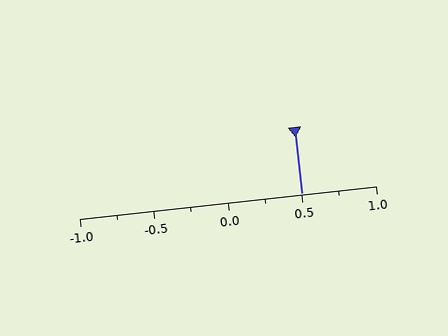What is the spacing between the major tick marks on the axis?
The major ticks are spaced 0.5 apart.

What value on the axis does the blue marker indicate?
The marker indicates approximately 0.5.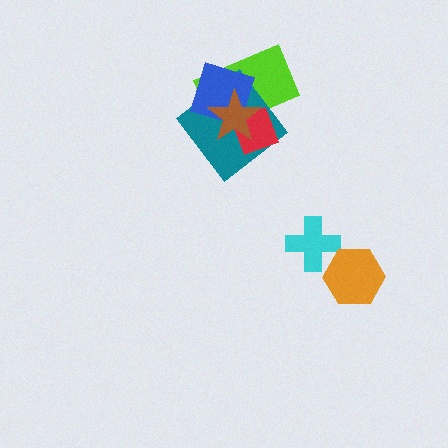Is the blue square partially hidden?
Yes, it is partially covered by another shape.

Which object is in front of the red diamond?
The brown star is in front of the red diamond.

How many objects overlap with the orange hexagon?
1 object overlaps with the orange hexagon.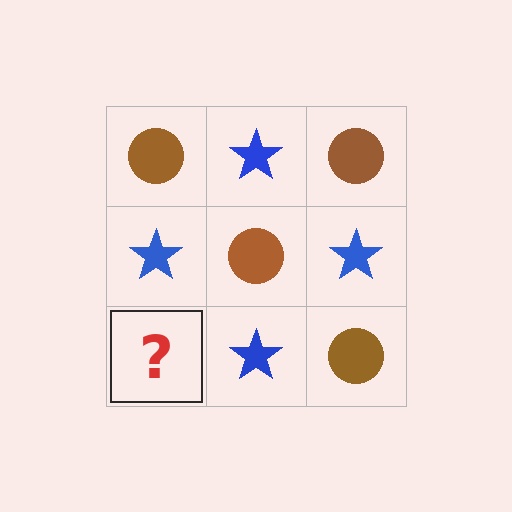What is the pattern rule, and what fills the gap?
The rule is that it alternates brown circle and blue star in a checkerboard pattern. The gap should be filled with a brown circle.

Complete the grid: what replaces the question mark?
The question mark should be replaced with a brown circle.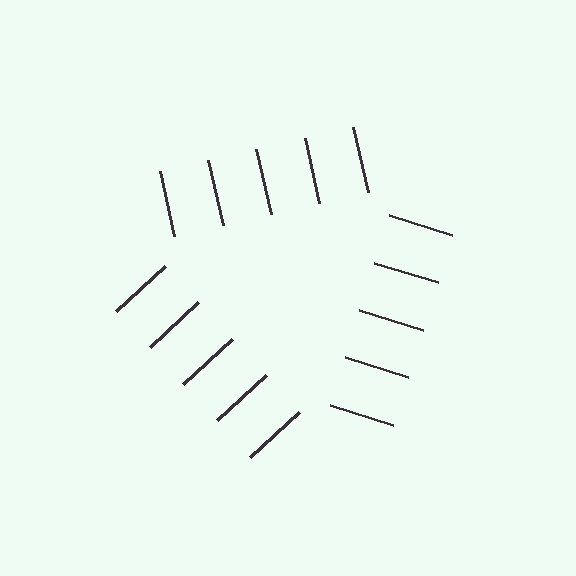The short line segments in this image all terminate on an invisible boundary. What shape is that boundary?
An illusory triangle — the line segments terminate on its edges but no continuous stroke is drawn.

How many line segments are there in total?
15 — 5 along each of the 3 edges.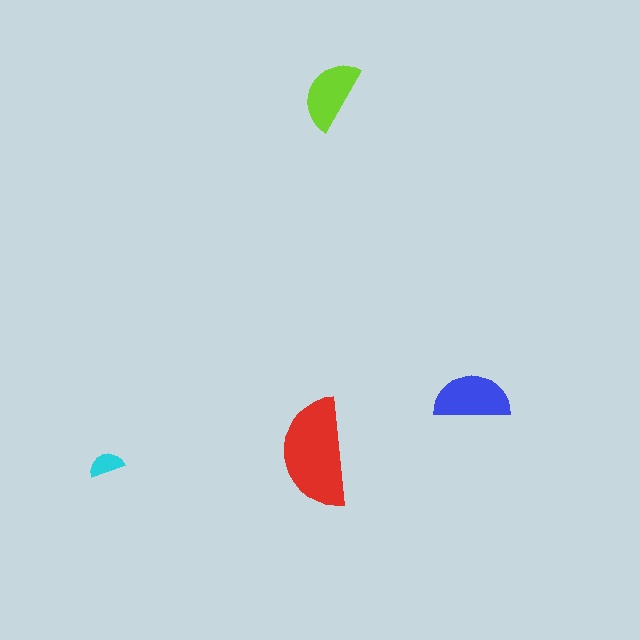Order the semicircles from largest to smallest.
the red one, the blue one, the lime one, the cyan one.